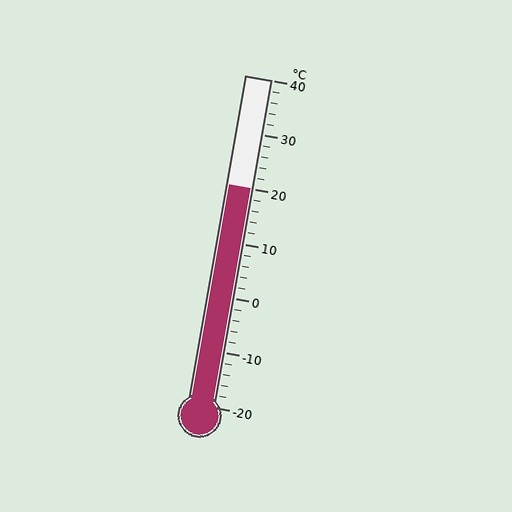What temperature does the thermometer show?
The thermometer shows approximately 20°C.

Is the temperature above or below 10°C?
The temperature is above 10°C.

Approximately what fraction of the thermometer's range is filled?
The thermometer is filled to approximately 65% of its range.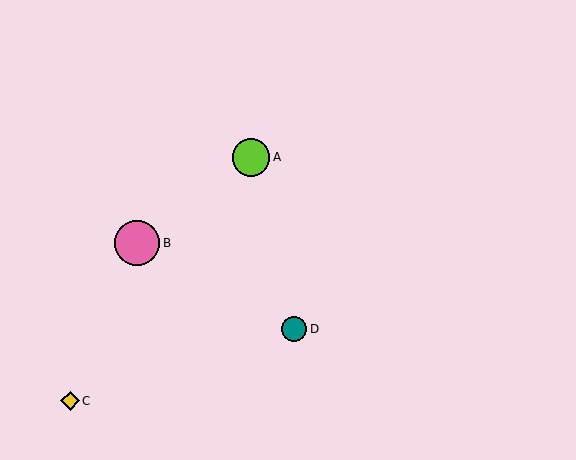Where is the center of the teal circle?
The center of the teal circle is at (294, 329).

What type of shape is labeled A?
Shape A is a lime circle.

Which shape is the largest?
The pink circle (labeled B) is the largest.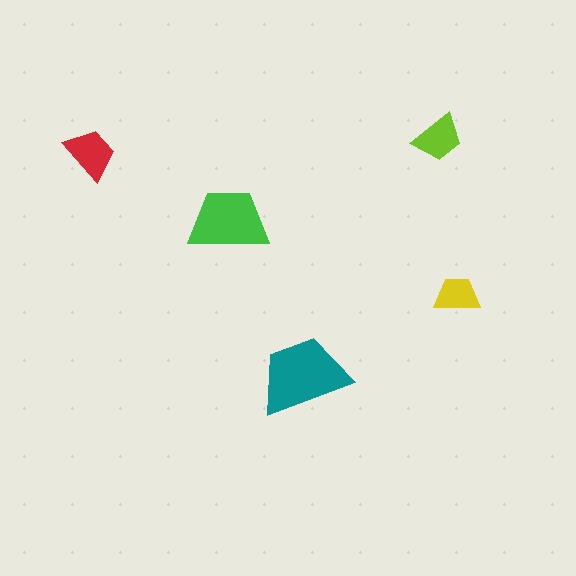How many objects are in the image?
There are 5 objects in the image.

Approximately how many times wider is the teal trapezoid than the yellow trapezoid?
About 2 times wider.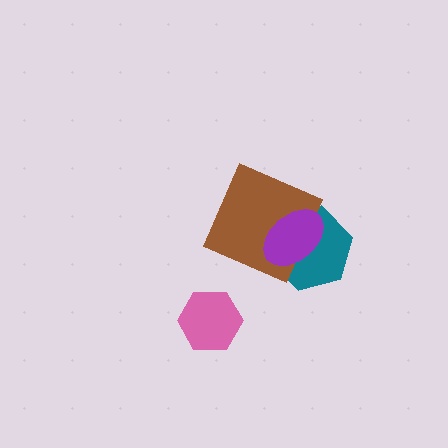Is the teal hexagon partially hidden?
Yes, it is partially covered by another shape.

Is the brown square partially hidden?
Yes, it is partially covered by another shape.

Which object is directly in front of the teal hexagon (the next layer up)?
The brown square is directly in front of the teal hexagon.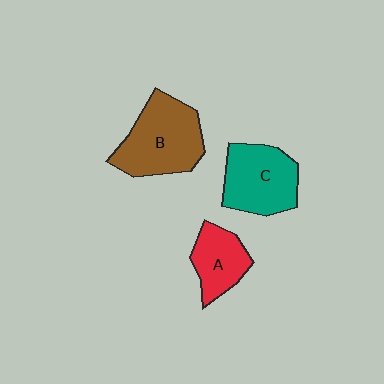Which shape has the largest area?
Shape B (brown).